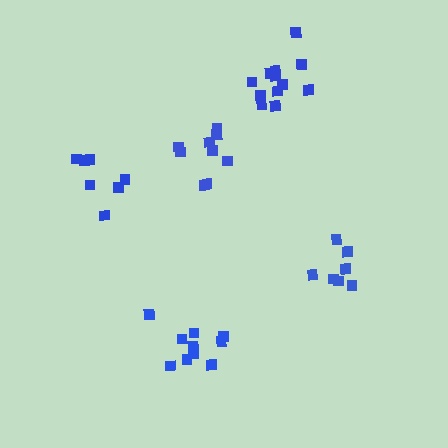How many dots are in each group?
Group 1: 12 dots, Group 2: 10 dots, Group 3: 7 dots, Group 4: 7 dots, Group 5: 9 dots (45 total).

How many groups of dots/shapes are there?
There are 5 groups.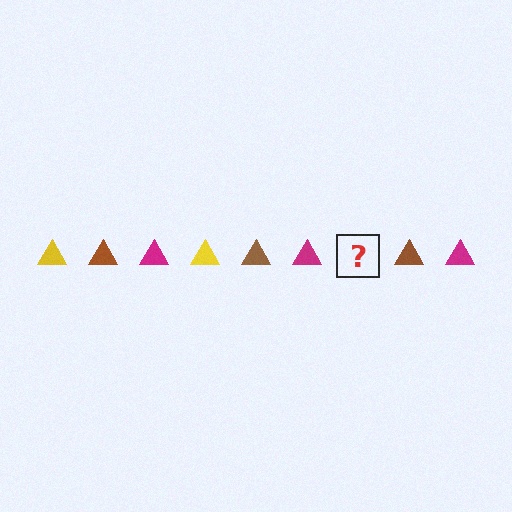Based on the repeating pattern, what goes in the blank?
The blank should be a yellow triangle.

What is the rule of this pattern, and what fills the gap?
The rule is that the pattern cycles through yellow, brown, magenta triangles. The gap should be filled with a yellow triangle.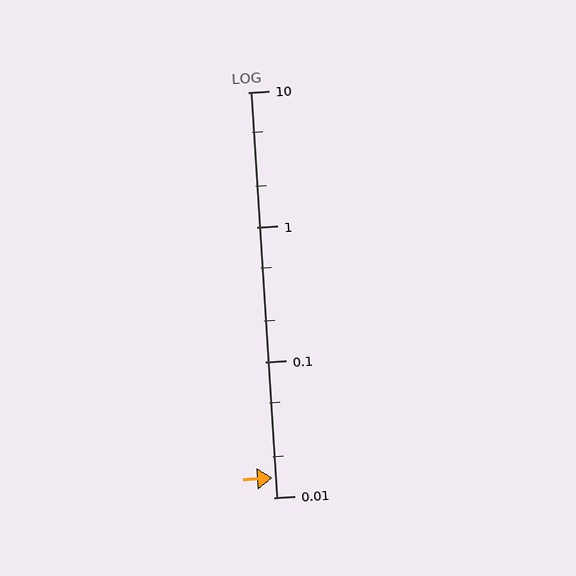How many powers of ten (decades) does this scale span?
The scale spans 3 decades, from 0.01 to 10.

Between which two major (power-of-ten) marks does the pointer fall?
The pointer is between 0.01 and 0.1.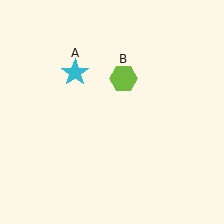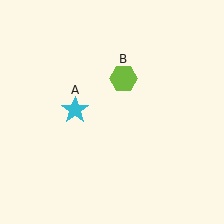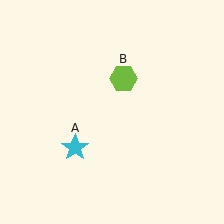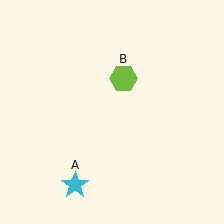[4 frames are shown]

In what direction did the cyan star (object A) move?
The cyan star (object A) moved down.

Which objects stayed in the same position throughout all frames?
Lime hexagon (object B) remained stationary.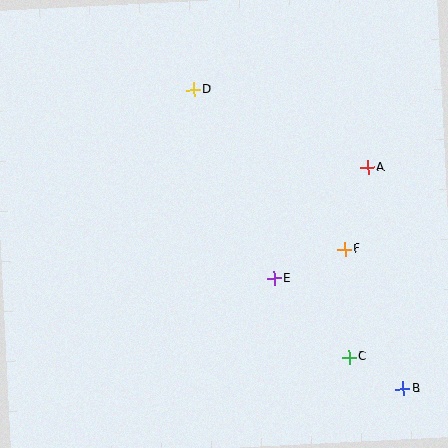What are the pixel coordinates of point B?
Point B is at (403, 389).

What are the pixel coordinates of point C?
Point C is at (349, 357).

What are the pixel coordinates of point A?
Point A is at (368, 167).